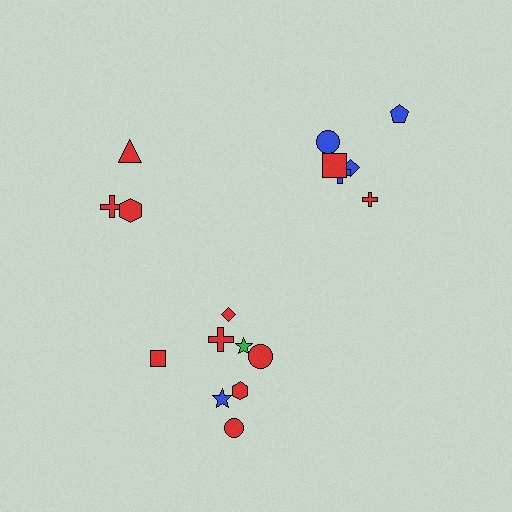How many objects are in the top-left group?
There are 3 objects.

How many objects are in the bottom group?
There are 8 objects.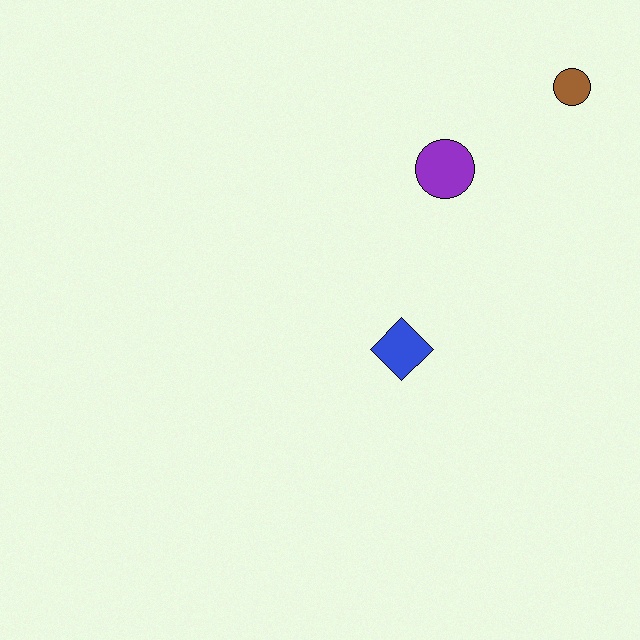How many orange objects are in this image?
There are no orange objects.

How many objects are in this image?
There are 3 objects.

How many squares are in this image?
There are no squares.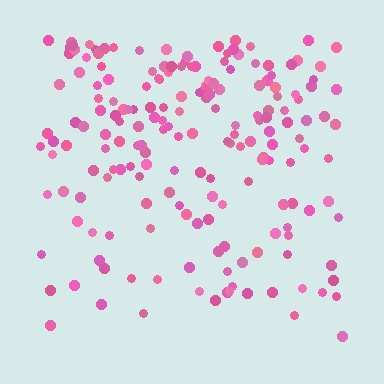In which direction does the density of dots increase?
From bottom to top, with the top side densest.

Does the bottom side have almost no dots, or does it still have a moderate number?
Still a moderate number, just noticeably fewer than the top.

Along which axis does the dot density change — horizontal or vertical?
Vertical.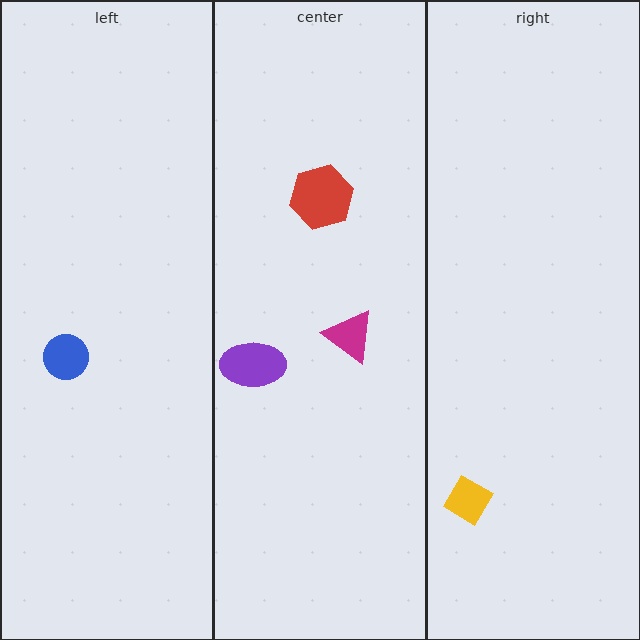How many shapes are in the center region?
3.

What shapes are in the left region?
The blue circle.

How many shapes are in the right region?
1.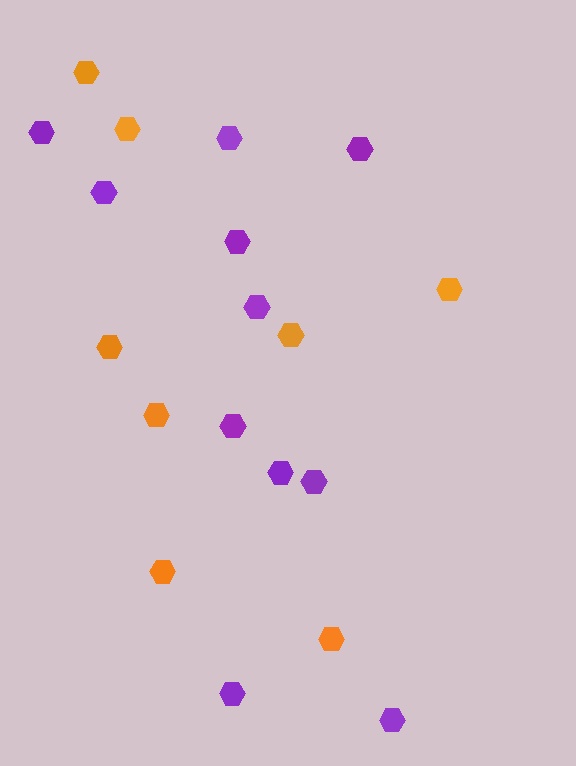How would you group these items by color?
There are 2 groups: one group of purple hexagons (11) and one group of orange hexagons (8).